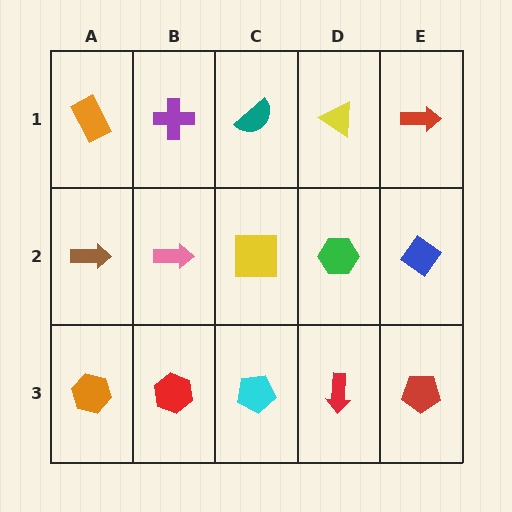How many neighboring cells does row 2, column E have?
3.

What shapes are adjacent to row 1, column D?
A green hexagon (row 2, column D), a teal semicircle (row 1, column C), a red arrow (row 1, column E).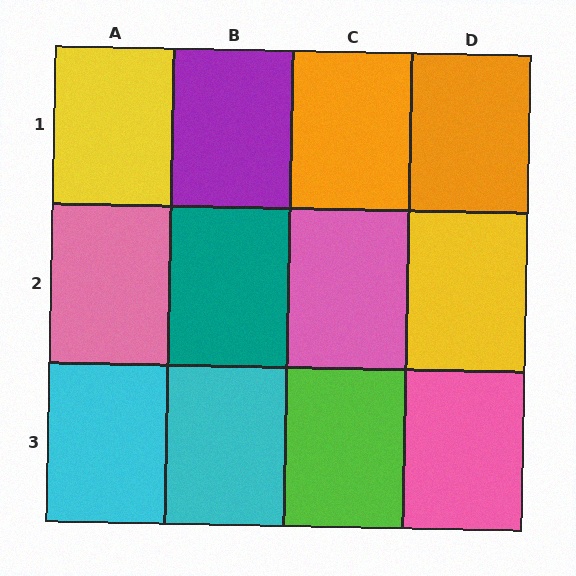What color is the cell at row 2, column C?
Pink.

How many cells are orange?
2 cells are orange.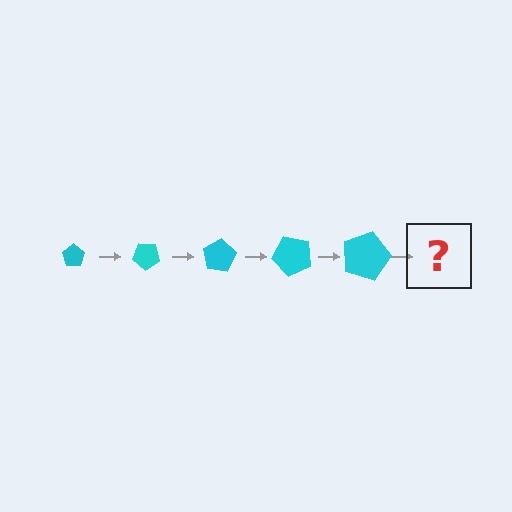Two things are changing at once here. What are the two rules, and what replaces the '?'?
The two rules are that the pentagon grows larger each step and it rotates 40 degrees each step. The '?' should be a pentagon, larger than the previous one and rotated 200 degrees from the start.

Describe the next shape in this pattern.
It should be a pentagon, larger than the previous one and rotated 200 degrees from the start.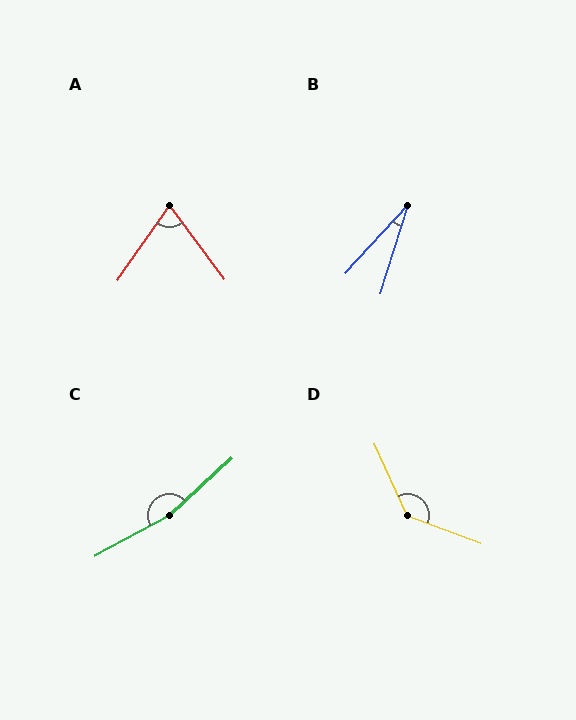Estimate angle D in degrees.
Approximately 135 degrees.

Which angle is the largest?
C, at approximately 166 degrees.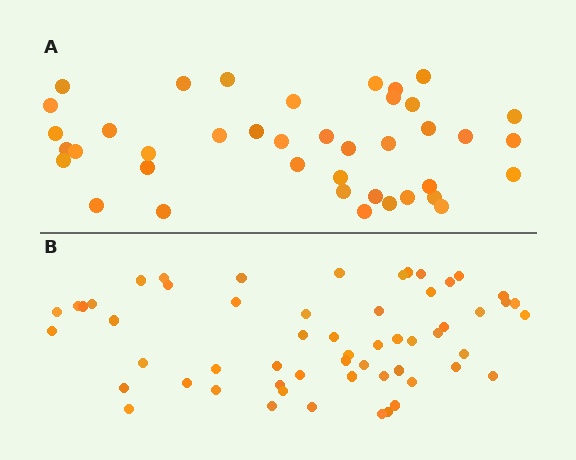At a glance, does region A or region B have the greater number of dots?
Region B (the bottom region) has more dots.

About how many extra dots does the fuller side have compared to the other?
Region B has approximately 15 more dots than region A.